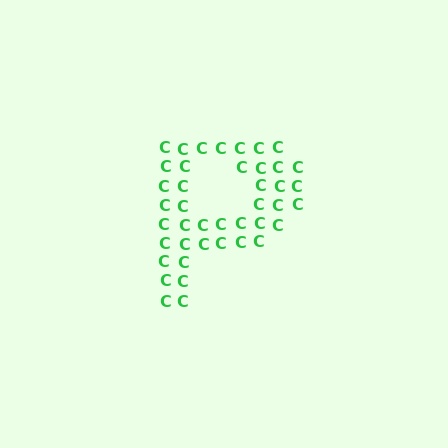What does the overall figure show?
The overall figure shows the letter P.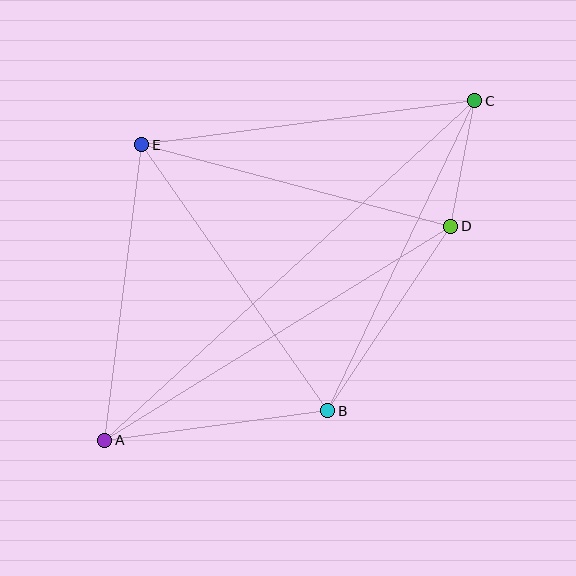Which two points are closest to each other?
Points C and D are closest to each other.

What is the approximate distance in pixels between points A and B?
The distance between A and B is approximately 225 pixels.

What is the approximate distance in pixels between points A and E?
The distance between A and E is approximately 298 pixels.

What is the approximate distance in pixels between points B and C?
The distance between B and C is approximately 343 pixels.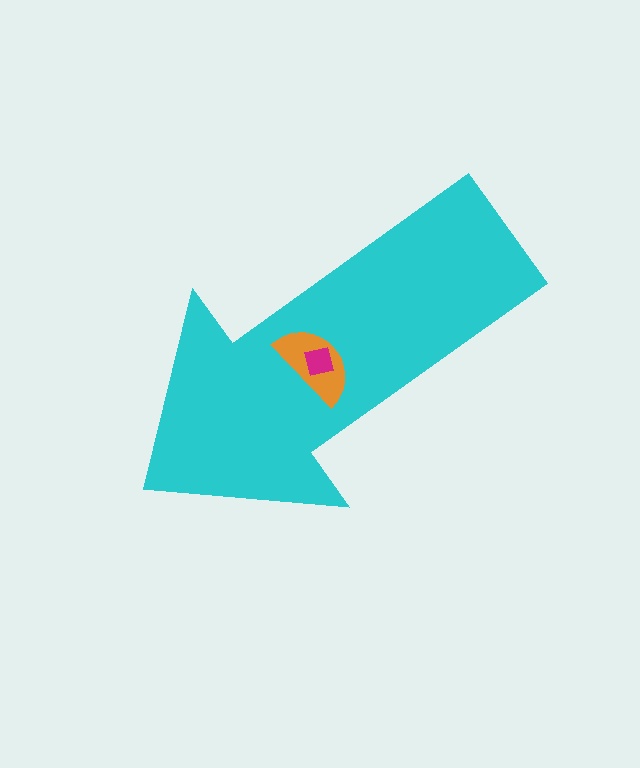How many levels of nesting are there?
3.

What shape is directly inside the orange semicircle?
The magenta square.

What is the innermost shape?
The magenta square.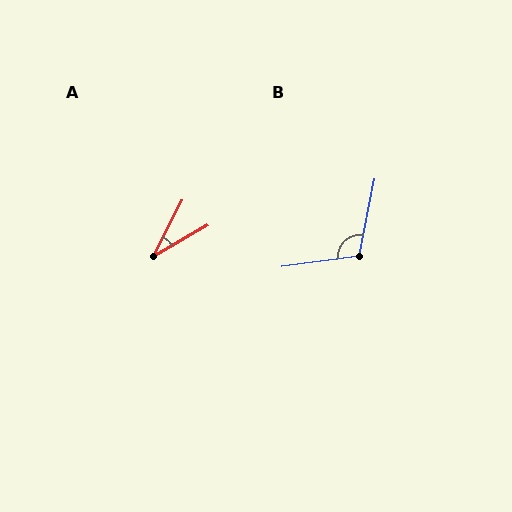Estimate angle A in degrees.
Approximately 33 degrees.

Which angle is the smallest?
A, at approximately 33 degrees.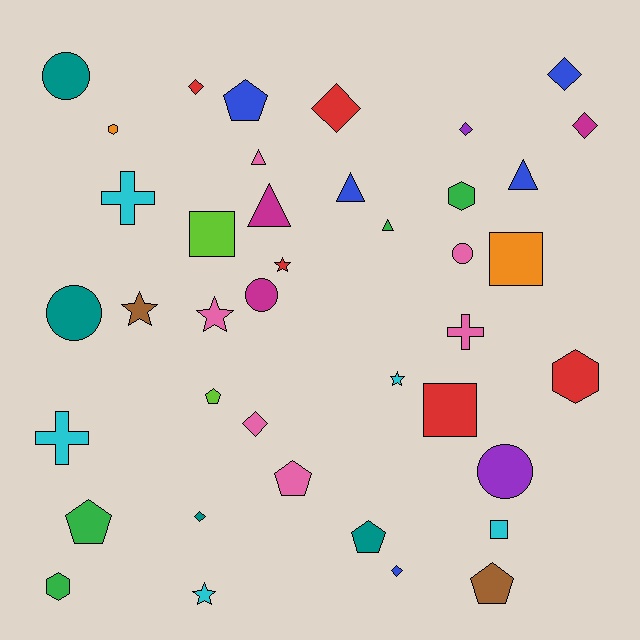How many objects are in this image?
There are 40 objects.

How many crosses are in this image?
There are 3 crosses.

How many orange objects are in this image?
There are 2 orange objects.